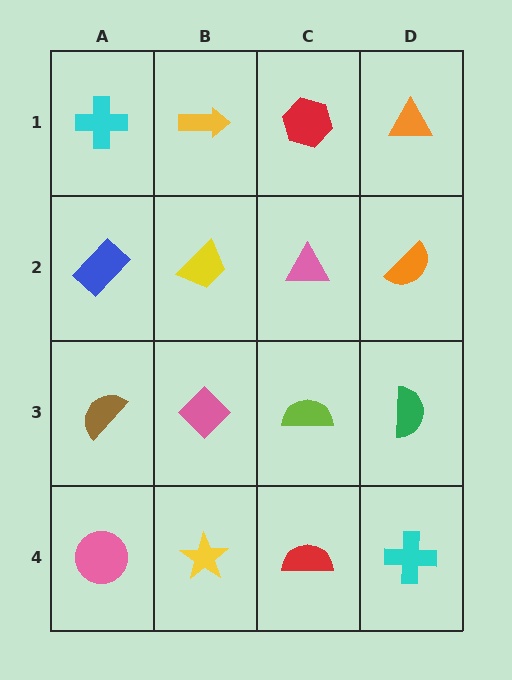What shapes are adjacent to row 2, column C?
A red hexagon (row 1, column C), a lime semicircle (row 3, column C), a yellow trapezoid (row 2, column B), an orange semicircle (row 2, column D).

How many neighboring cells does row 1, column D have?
2.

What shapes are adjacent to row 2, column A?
A cyan cross (row 1, column A), a brown semicircle (row 3, column A), a yellow trapezoid (row 2, column B).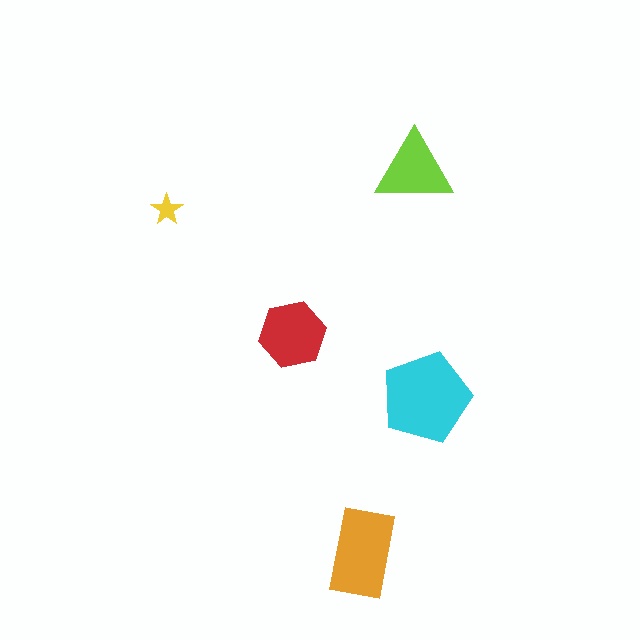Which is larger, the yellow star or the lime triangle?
The lime triangle.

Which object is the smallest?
The yellow star.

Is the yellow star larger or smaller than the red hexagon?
Smaller.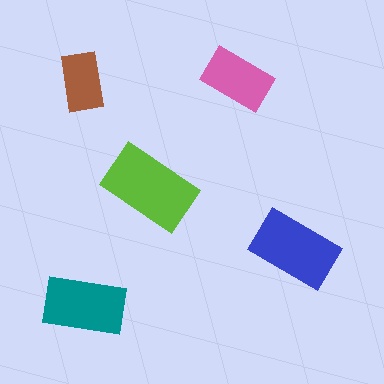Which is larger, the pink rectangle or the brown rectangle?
The pink one.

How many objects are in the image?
There are 5 objects in the image.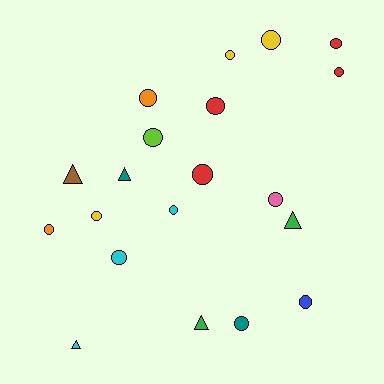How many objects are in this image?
There are 20 objects.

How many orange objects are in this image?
There are 2 orange objects.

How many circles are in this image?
There are 15 circles.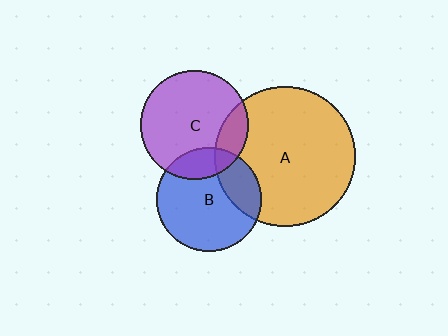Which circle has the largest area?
Circle A (orange).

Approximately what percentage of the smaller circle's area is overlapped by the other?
Approximately 20%.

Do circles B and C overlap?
Yes.